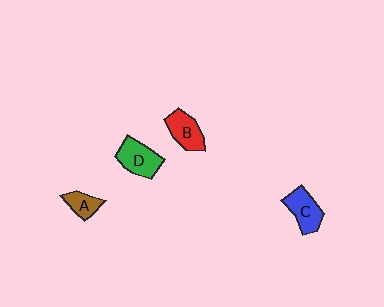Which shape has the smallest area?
Shape A (brown).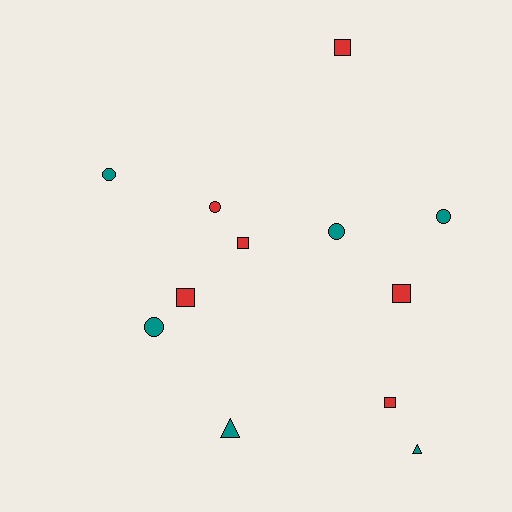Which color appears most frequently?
Red, with 6 objects.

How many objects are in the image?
There are 12 objects.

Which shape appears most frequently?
Circle, with 5 objects.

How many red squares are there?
There are 5 red squares.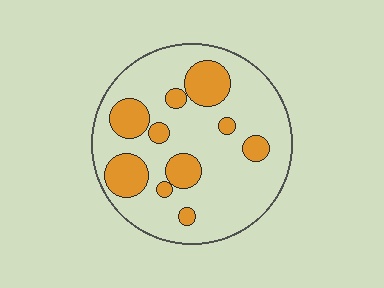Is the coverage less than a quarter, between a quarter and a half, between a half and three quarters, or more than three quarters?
Less than a quarter.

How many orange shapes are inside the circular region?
10.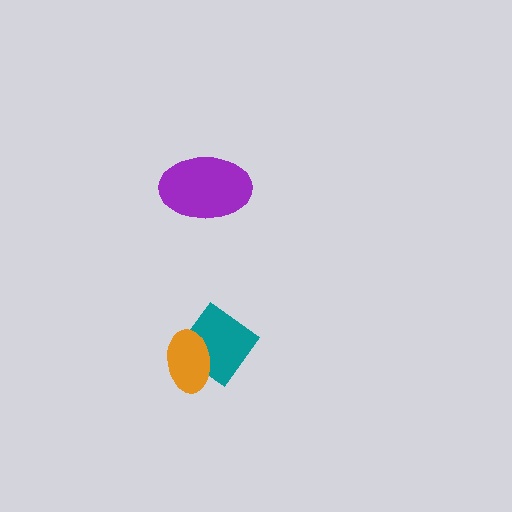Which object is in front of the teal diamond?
The orange ellipse is in front of the teal diamond.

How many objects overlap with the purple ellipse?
0 objects overlap with the purple ellipse.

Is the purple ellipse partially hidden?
No, no other shape covers it.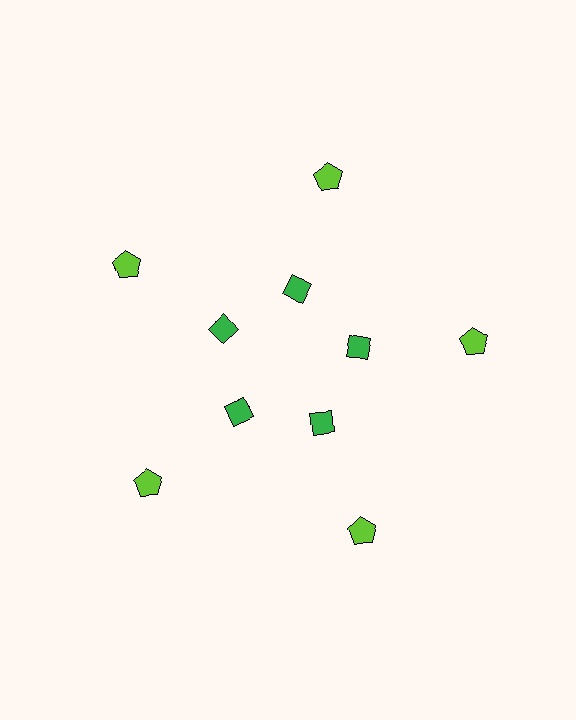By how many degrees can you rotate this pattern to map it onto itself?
The pattern maps onto itself every 72 degrees of rotation.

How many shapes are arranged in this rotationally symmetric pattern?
There are 10 shapes, arranged in 5 groups of 2.